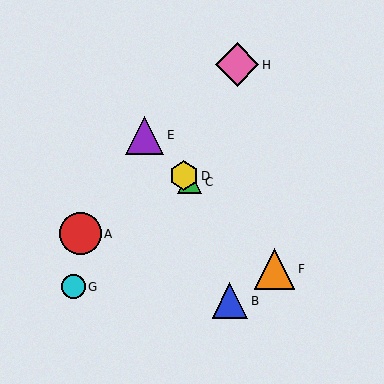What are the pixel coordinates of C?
Object C is at (190, 182).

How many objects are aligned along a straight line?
4 objects (C, D, E, F) are aligned along a straight line.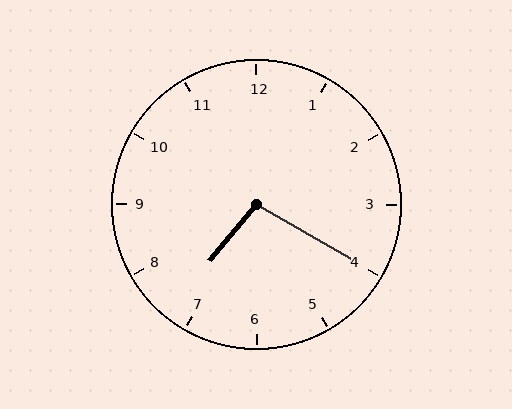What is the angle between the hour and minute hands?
Approximately 100 degrees.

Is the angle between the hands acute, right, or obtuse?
It is obtuse.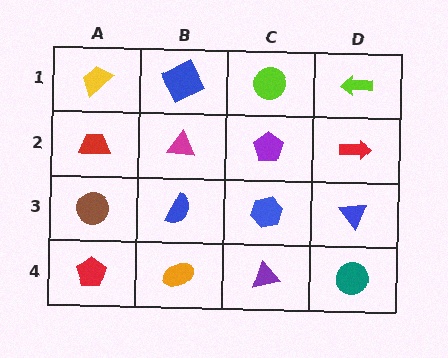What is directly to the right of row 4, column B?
A purple triangle.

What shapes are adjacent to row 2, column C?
A lime circle (row 1, column C), a blue hexagon (row 3, column C), a magenta triangle (row 2, column B), a red arrow (row 2, column D).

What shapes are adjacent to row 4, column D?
A blue triangle (row 3, column D), a purple triangle (row 4, column C).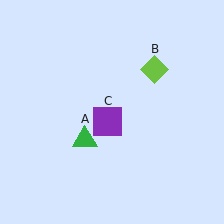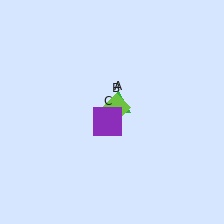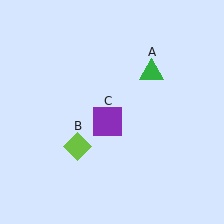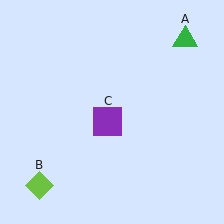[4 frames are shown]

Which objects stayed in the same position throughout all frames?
Purple square (object C) remained stationary.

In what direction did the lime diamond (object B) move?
The lime diamond (object B) moved down and to the left.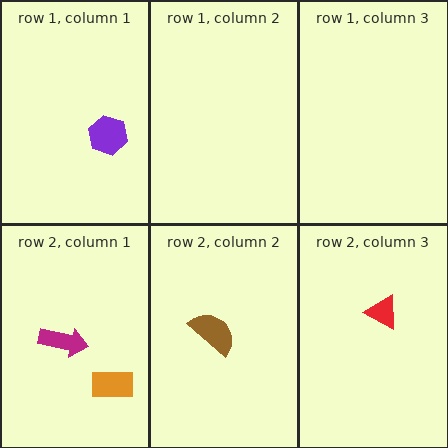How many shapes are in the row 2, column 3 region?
1.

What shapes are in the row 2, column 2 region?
The brown semicircle.